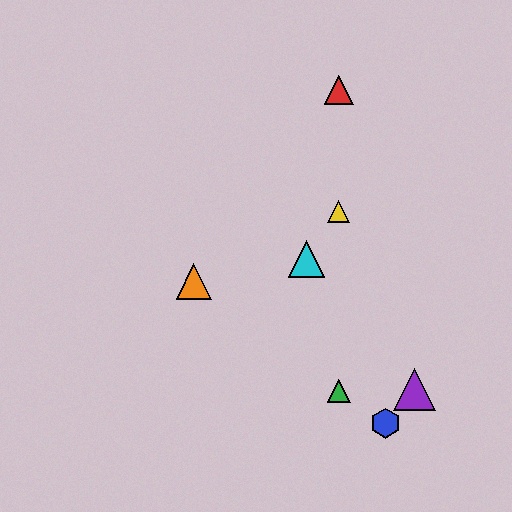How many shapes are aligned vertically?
3 shapes (the red triangle, the green triangle, the yellow triangle) are aligned vertically.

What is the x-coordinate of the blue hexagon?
The blue hexagon is at x≈385.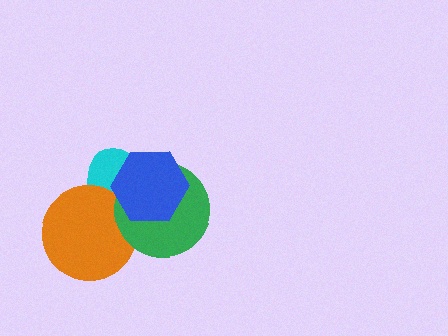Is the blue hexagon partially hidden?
No, no other shape covers it.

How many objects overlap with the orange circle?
3 objects overlap with the orange circle.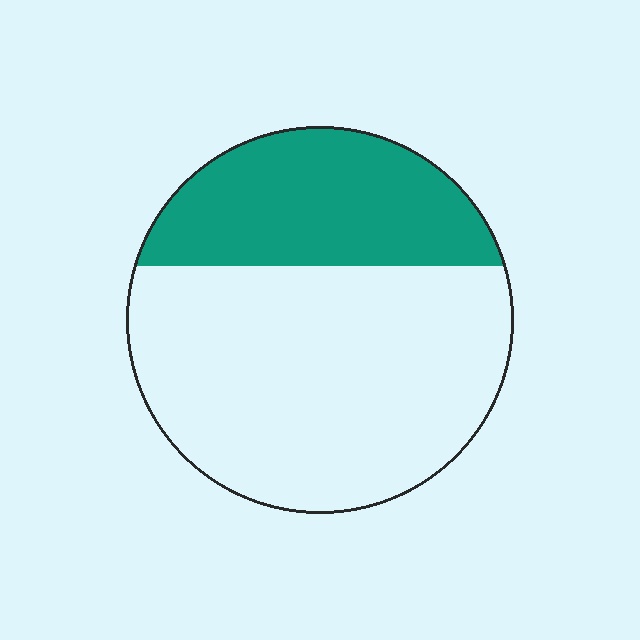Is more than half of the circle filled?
No.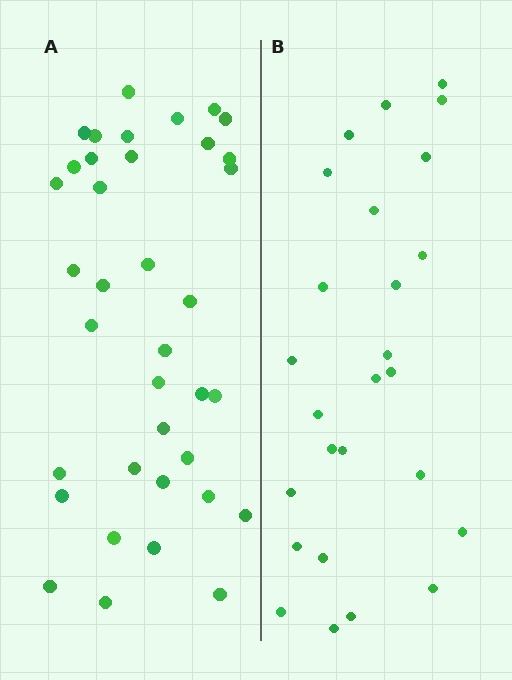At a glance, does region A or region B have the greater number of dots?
Region A (the left region) has more dots.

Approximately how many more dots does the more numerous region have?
Region A has roughly 12 or so more dots than region B.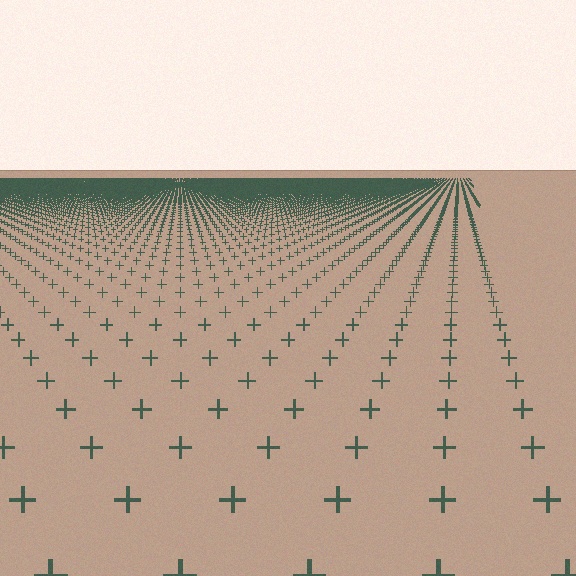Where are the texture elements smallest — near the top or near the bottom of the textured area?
Near the top.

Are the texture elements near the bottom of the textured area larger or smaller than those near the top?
Larger. Near the bottom, elements are closer to the viewer and appear at a bigger on-screen size.